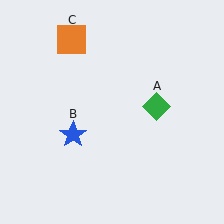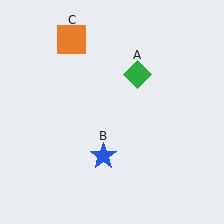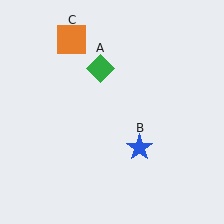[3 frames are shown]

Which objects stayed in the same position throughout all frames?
Orange square (object C) remained stationary.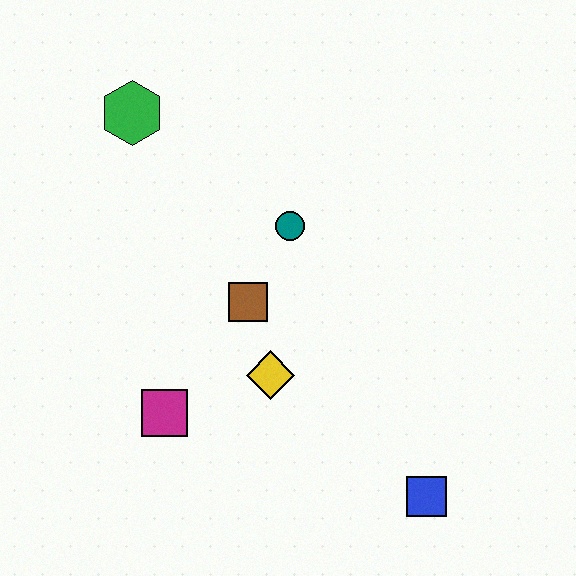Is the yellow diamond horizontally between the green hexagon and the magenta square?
No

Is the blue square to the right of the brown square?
Yes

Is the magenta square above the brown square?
No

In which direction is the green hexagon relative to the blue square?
The green hexagon is above the blue square.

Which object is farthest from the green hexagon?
The blue square is farthest from the green hexagon.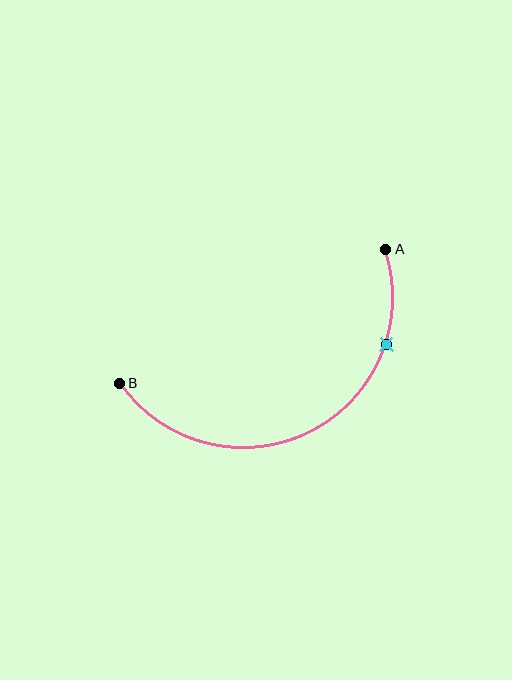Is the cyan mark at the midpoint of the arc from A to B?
No. The cyan mark lies on the arc but is closer to endpoint A. The arc midpoint would be at the point on the curve equidistant along the arc from both A and B.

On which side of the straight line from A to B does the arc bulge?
The arc bulges below the straight line connecting A and B.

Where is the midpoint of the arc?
The arc midpoint is the point on the curve farthest from the straight line joining A and B. It sits below that line.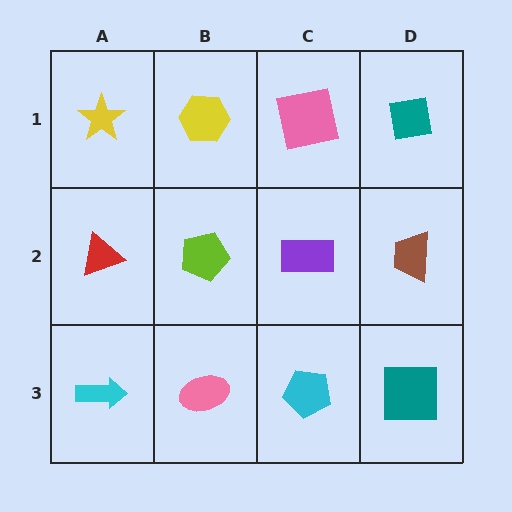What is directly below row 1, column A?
A red triangle.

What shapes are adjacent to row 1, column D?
A brown trapezoid (row 2, column D), a pink square (row 1, column C).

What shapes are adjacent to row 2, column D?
A teal square (row 1, column D), a teal square (row 3, column D), a purple rectangle (row 2, column C).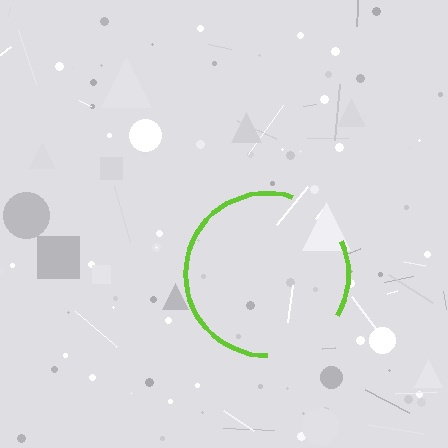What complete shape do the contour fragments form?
The contour fragments form a circle.